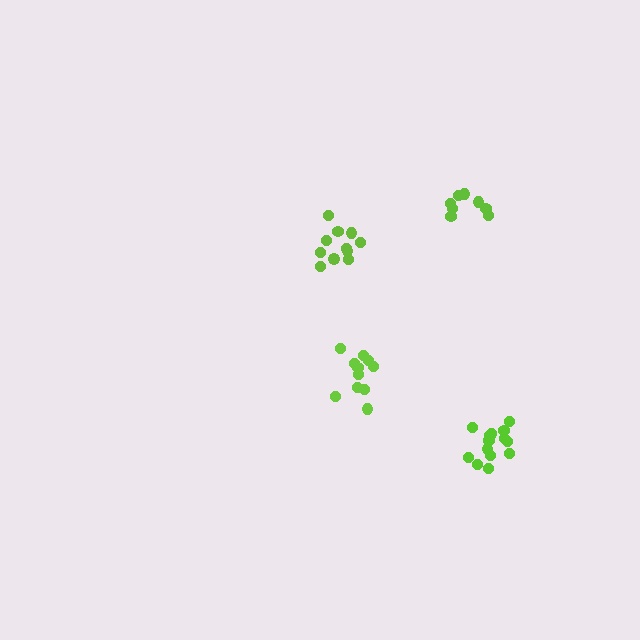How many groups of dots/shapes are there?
There are 4 groups.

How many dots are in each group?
Group 1: 11 dots, Group 2: 8 dots, Group 3: 11 dots, Group 4: 14 dots (44 total).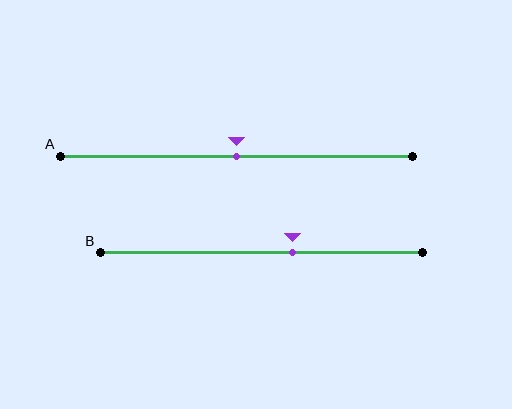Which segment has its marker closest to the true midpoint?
Segment A has its marker closest to the true midpoint.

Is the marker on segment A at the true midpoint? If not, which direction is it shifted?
Yes, the marker on segment A is at the true midpoint.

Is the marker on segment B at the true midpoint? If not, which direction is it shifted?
No, the marker on segment B is shifted to the right by about 10% of the segment length.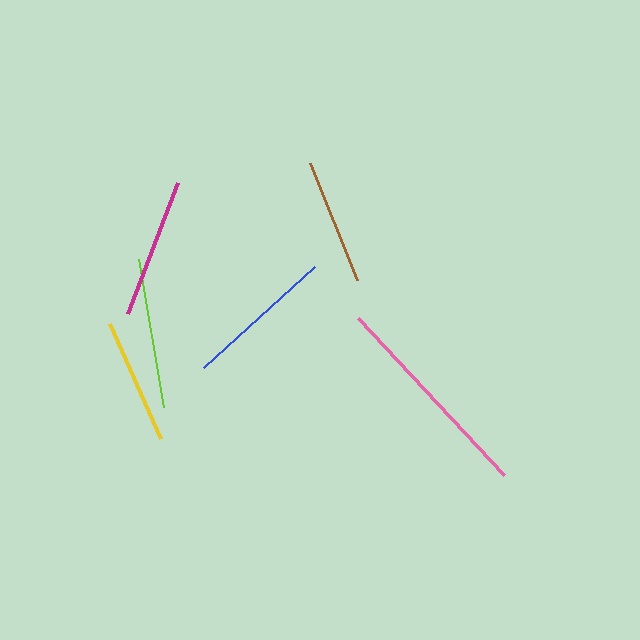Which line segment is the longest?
The pink line is the longest at approximately 214 pixels.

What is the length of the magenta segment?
The magenta segment is approximately 141 pixels long.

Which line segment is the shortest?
The yellow line is the shortest at approximately 126 pixels.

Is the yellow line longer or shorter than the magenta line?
The magenta line is longer than the yellow line.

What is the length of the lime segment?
The lime segment is approximately 150 pixels long.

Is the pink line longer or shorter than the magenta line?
The pink line is longer than the magenta line.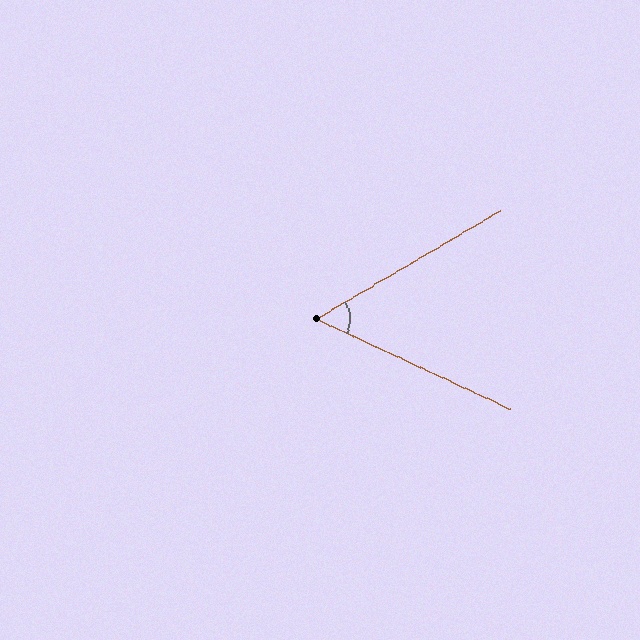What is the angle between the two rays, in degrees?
Approximately 55 degrees.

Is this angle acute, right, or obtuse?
It is acute.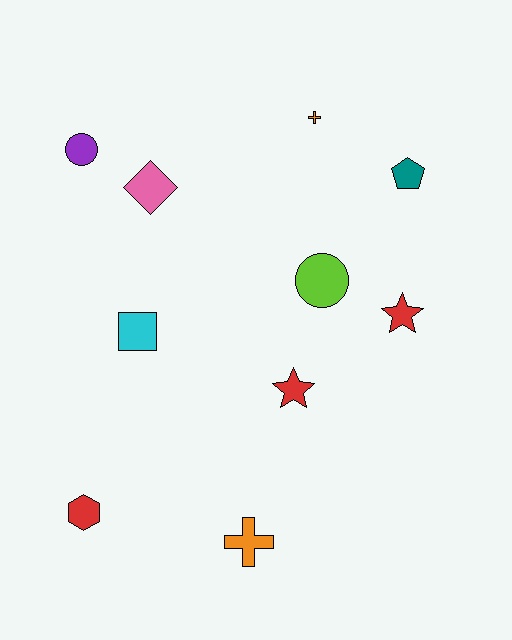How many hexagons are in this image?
There is 1 hexagon.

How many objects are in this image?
There are 10 objects.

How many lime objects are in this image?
There is 1 lime object.